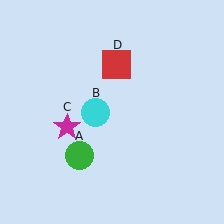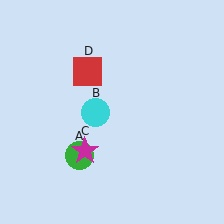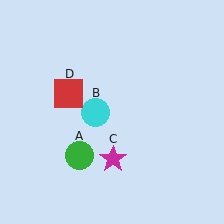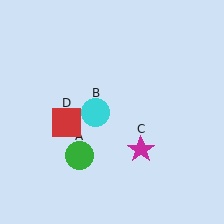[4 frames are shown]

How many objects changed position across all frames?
2 objects changed position: magenta star (object C), red square (object D).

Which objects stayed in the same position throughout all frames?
Green circle (object A) and cyan circle (object B) remained stationary.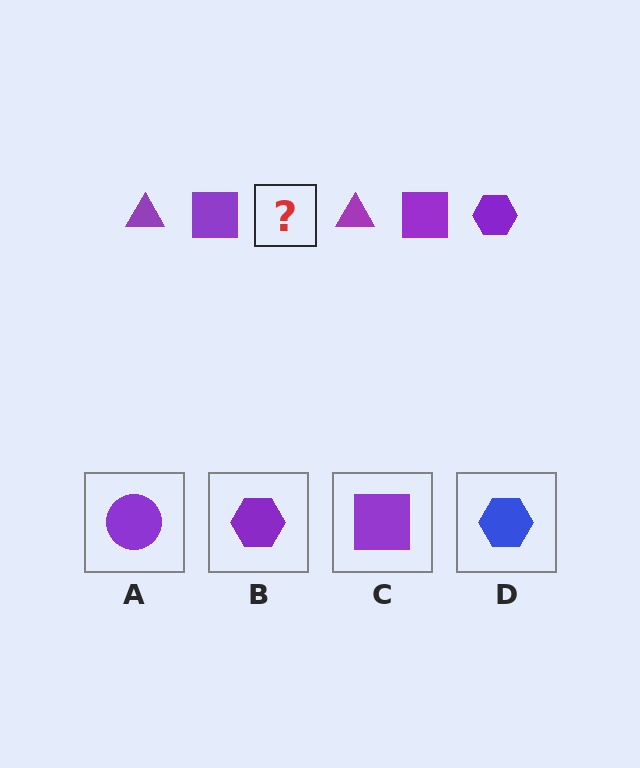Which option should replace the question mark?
Option B.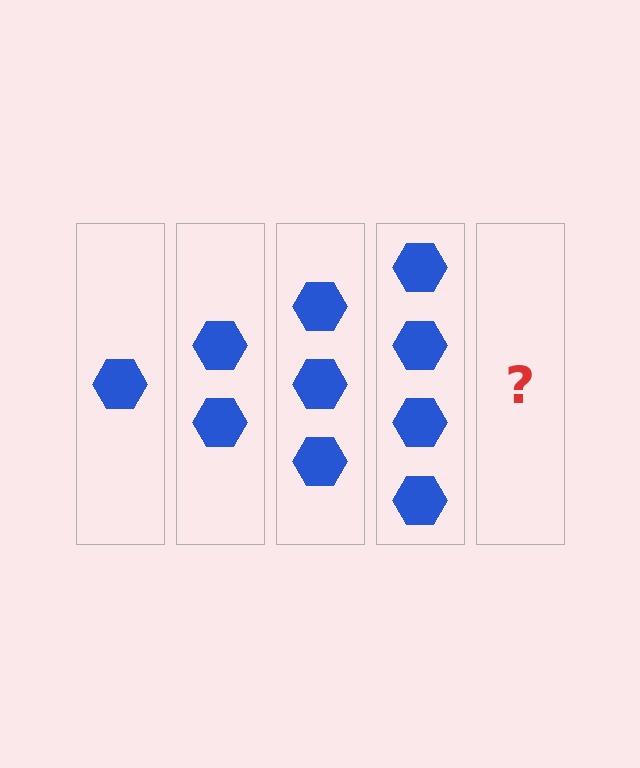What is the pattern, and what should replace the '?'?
The pattern is that each step adds one more hexagon. The '?' should be 5 hexagons.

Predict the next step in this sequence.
The next step is 5 hexagons.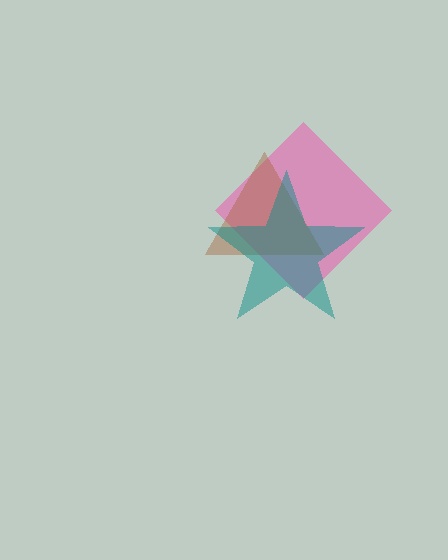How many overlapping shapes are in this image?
There are 3 overlapping shapes in the image.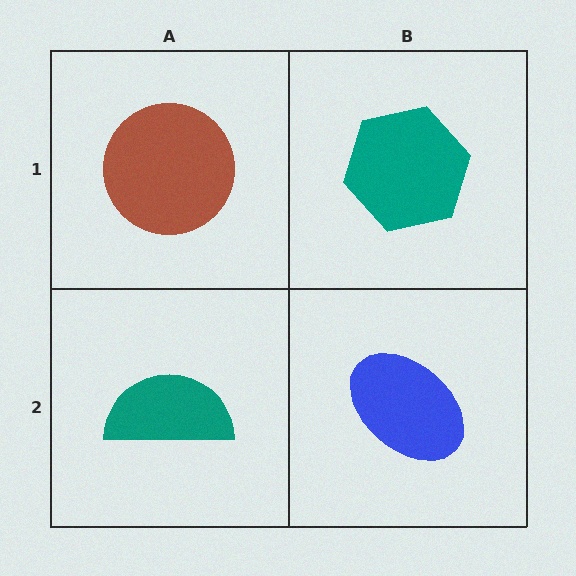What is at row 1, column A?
A brown circle.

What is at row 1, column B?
A teal hexagon.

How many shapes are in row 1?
2 shapes.